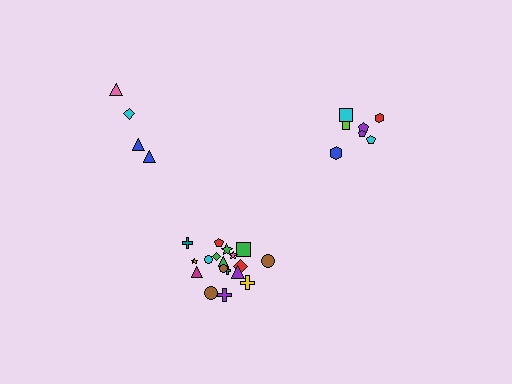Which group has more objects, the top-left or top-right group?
The top-right group.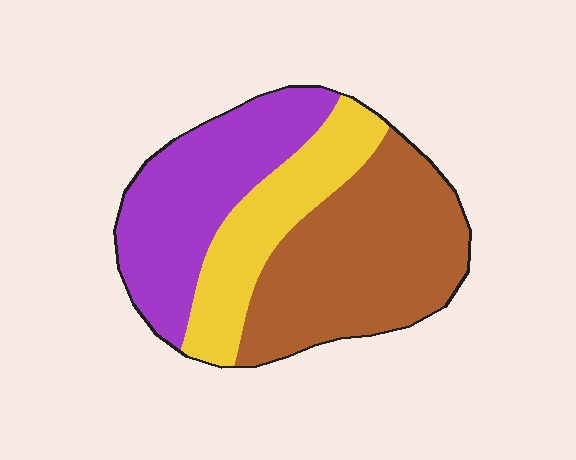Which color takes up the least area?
Yellow, at roughly 25%.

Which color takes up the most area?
Brown, at roughly 45%.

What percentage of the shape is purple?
Purple covers around 35% of the shape.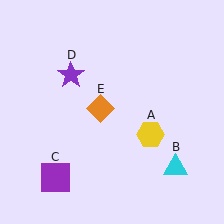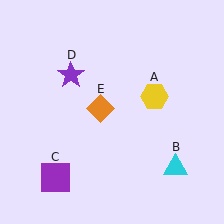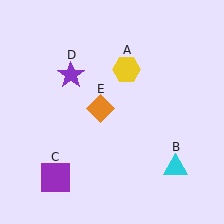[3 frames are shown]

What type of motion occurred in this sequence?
The yellow hexagon (object A) rotated counterclockwise around the center of the scene.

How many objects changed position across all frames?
1 object changed position: yellow hexagon (object A).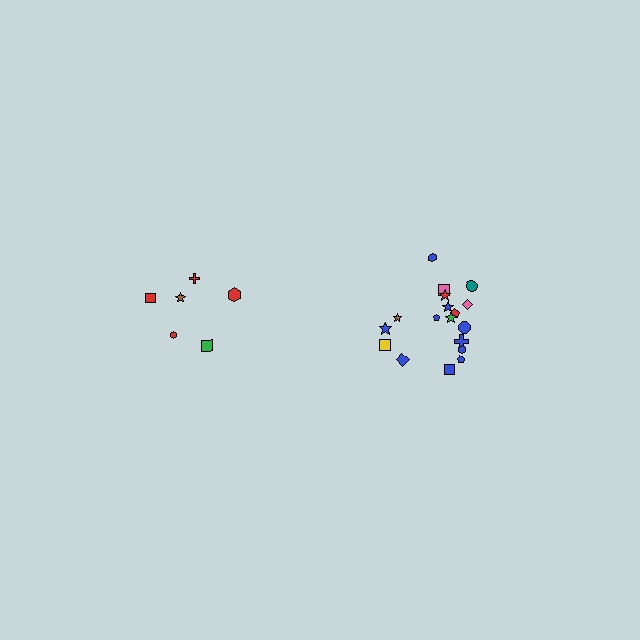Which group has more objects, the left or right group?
The right group.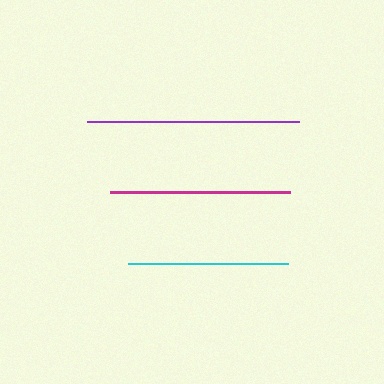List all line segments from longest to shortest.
From longest to shortest: purple, magenta, cyan.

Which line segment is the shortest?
The cyan line is the shortest at approximately 160 pixels.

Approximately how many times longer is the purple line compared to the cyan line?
The purple line is approximately 1.3 times the length of the cyan line.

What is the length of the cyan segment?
The cyan segment is approximately 160 pixels long.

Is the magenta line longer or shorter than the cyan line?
The magenta line is longer than the cyan line.